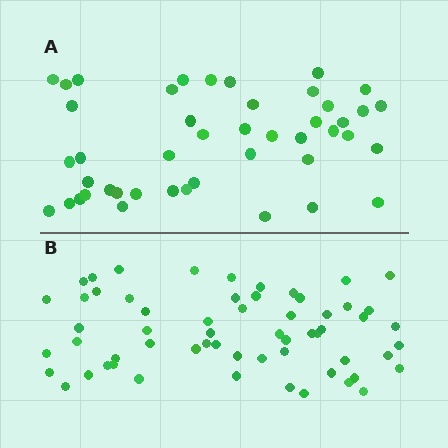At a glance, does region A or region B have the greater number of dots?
Region B (the bottom region) has more dots.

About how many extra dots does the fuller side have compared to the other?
Region B has approximately 15 more dots than region A.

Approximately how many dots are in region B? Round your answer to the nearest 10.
About 60 dots.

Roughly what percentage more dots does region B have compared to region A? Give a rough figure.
About 35% more.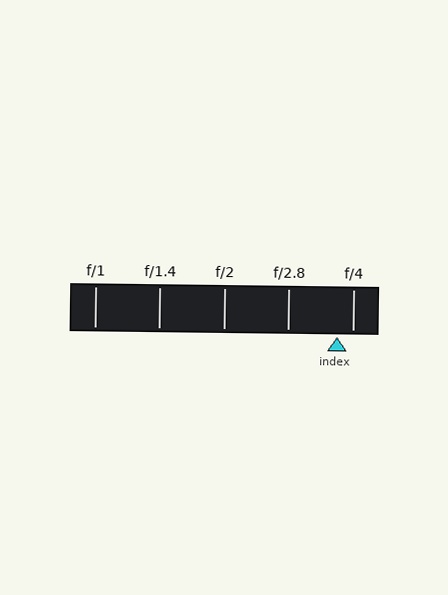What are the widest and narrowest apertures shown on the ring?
The widest aperture shown is f/1 and the narrowest is f/4.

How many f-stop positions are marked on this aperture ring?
There are 5 f-stop positions marked.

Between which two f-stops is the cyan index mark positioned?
The index mark is between f/2.8 and f/4.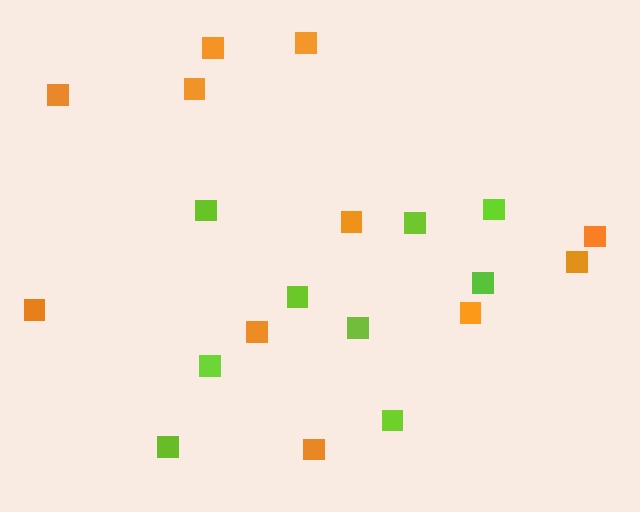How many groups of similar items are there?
There are 2 groups: one group of lime squares (9) and one group of orange squares (11).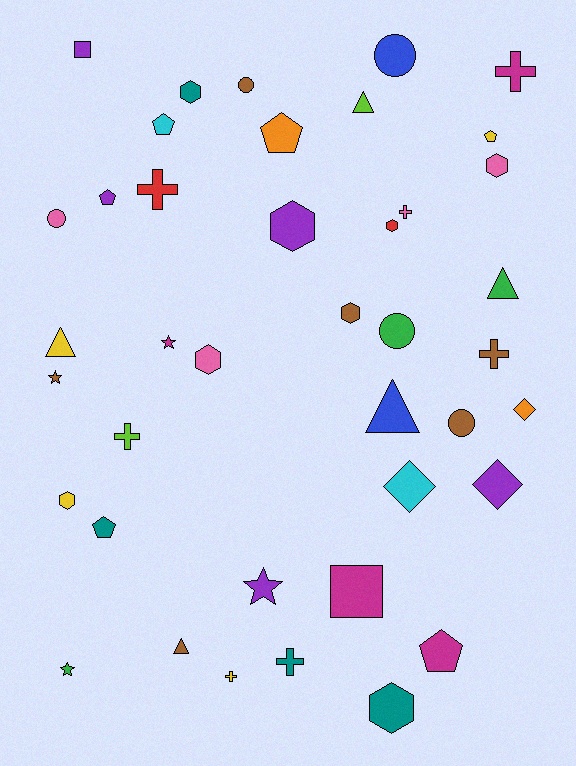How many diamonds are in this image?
There are 3 diamonds.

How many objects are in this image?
There are 40 objects.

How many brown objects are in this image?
There are 6 brown objects.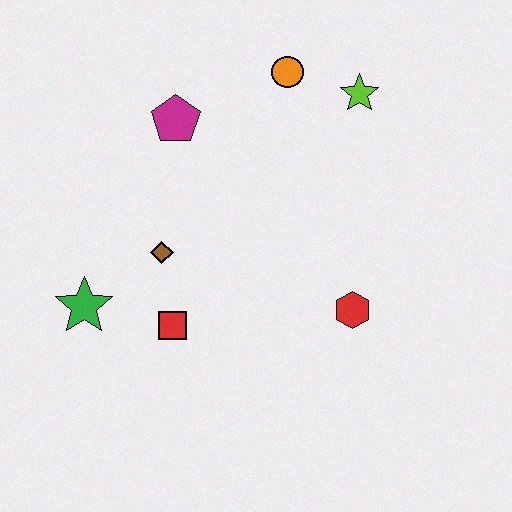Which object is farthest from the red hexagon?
The green star is farthest from the red hexagon.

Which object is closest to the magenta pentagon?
The orange circle is closest to the magenta pentagon.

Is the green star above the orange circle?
No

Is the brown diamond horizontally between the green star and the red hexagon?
Yes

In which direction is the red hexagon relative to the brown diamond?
The red hexagon is to the right of the brown diamond.